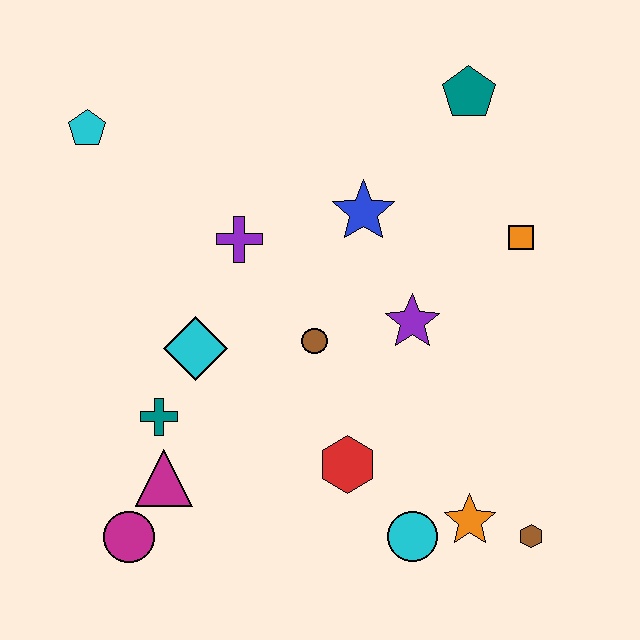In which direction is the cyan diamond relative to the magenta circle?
The cyan diamond is above the magenta circle.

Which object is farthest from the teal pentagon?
The magenta circle is farthest from the teal pentagon.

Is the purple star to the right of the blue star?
Yes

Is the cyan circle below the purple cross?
Yes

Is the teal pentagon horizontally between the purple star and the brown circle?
No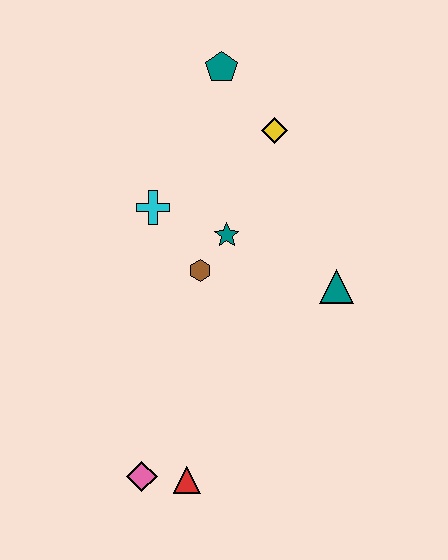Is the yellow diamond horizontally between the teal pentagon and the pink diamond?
No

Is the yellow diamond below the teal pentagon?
Yes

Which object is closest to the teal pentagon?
The yellow diamond is closest to the teal pentagon.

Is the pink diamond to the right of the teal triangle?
No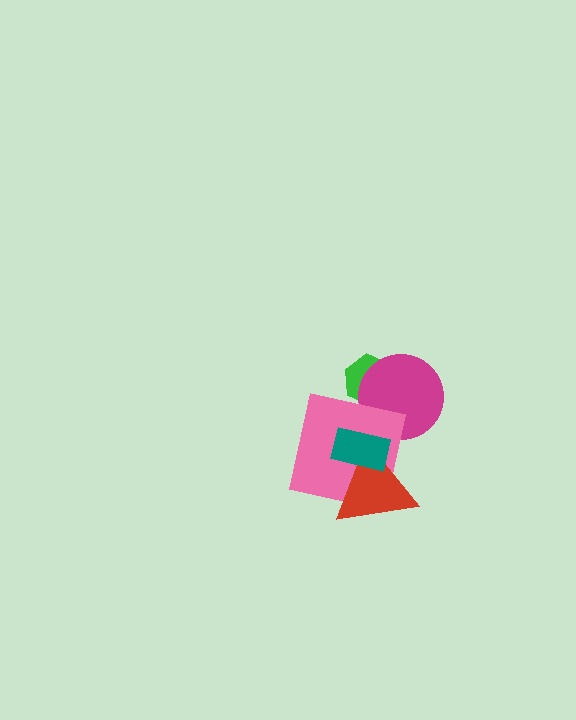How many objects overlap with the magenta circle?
2 objects overlap with the magenta circle.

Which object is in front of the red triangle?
The teal rectangle is in front of the red triangle.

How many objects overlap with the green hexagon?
1 object overlaps with the green hexagon.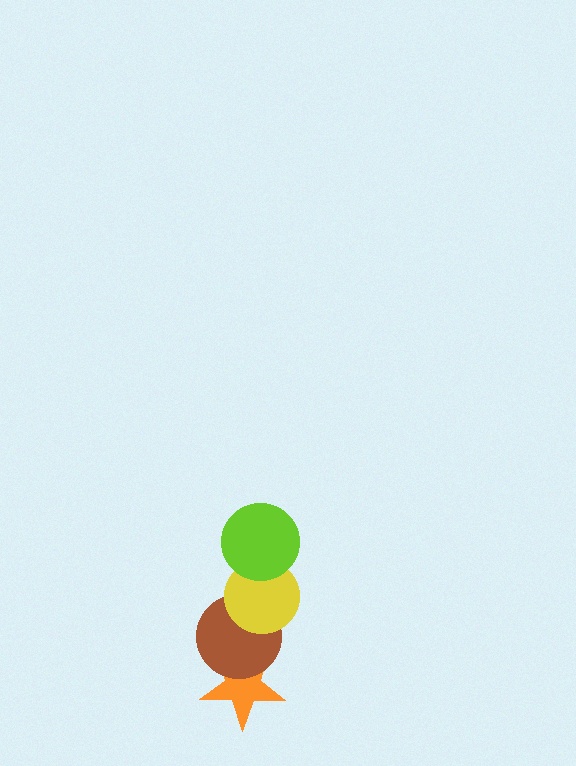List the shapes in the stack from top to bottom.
From top to bottom: the lime circle, the yellow circle, the brown circle, the orange star.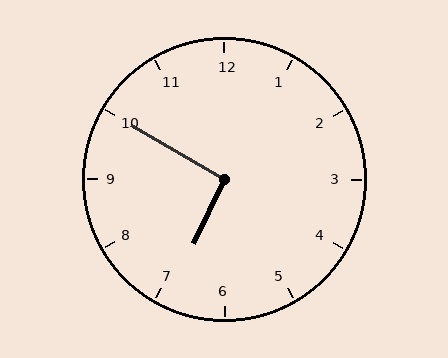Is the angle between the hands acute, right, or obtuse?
It is right.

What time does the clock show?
6:50.